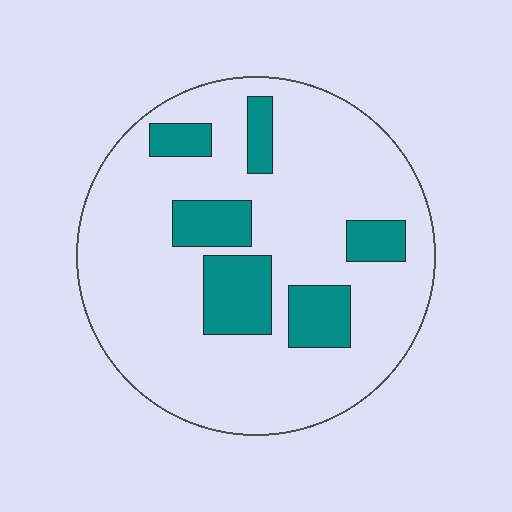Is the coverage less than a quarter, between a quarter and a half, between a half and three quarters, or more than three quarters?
Less than a quarter.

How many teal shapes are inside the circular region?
6.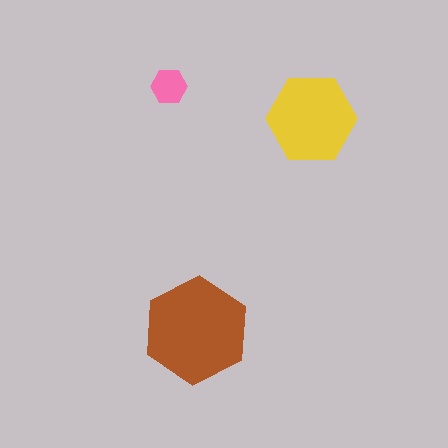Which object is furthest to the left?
The pink hexagon is leftmost.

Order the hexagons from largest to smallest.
the brown one, the yellow one, the pink one.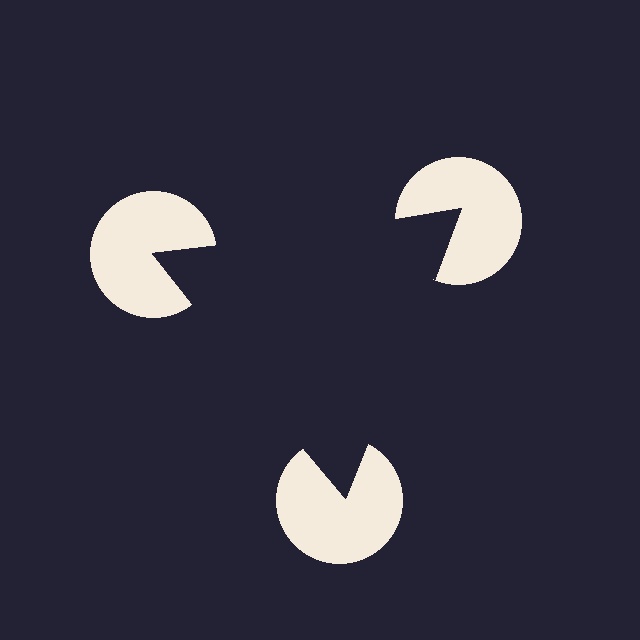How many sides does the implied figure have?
3 sides.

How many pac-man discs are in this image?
There are 3 — one at each vertex of the illusory triangle.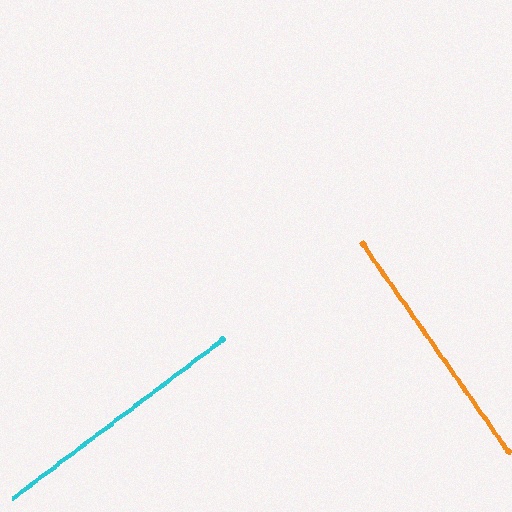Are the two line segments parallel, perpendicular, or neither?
Perpendicular — they meet at approximately 88°.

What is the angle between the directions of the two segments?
Approximately 88 degrees.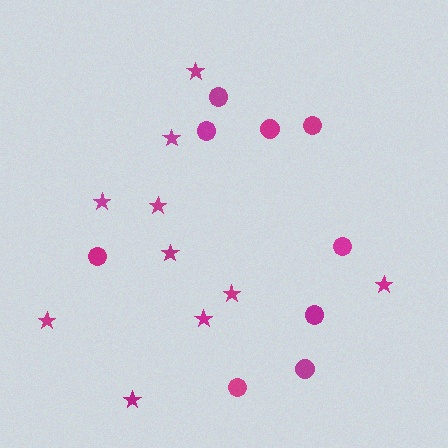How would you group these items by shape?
There are 2 groups: one group of stars (10) and one group of circles (9).